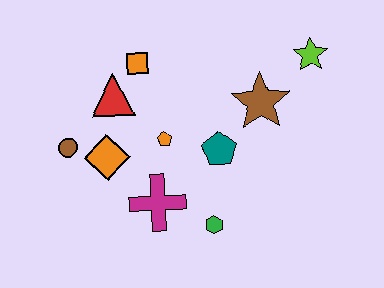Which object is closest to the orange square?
The red triangle is closest to the orange square.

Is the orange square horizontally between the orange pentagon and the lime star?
No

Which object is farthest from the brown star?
The brown circle is farthest from the brown star.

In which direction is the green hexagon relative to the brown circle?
The green hexagon is to the right of the brown circle.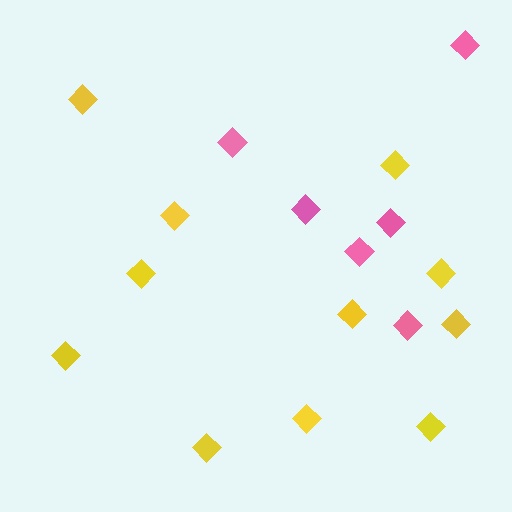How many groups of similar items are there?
There are 2 groups: one group of yellow diamonds (11) and one group of pink diamonds (6).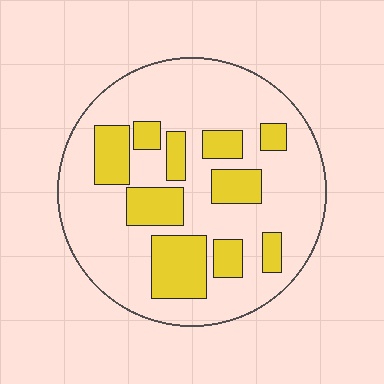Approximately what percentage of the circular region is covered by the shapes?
Approximately 25%.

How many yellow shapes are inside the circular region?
10.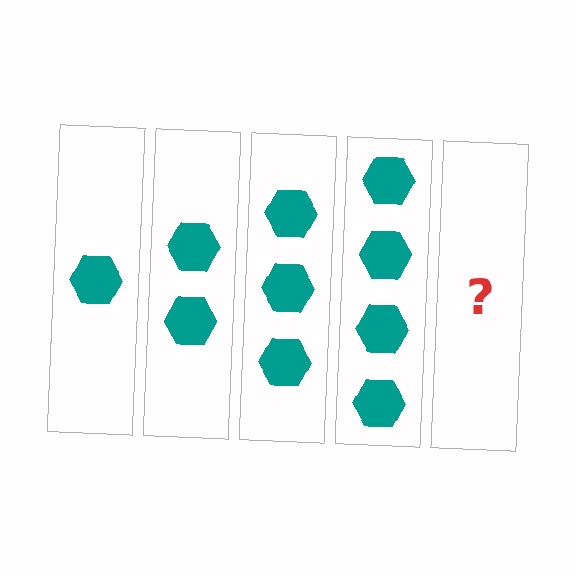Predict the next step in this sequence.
The next step is 5 hexagons.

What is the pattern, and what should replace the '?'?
The pattern is that each step adds one more hexagon. The '?' should be 5 hexagons.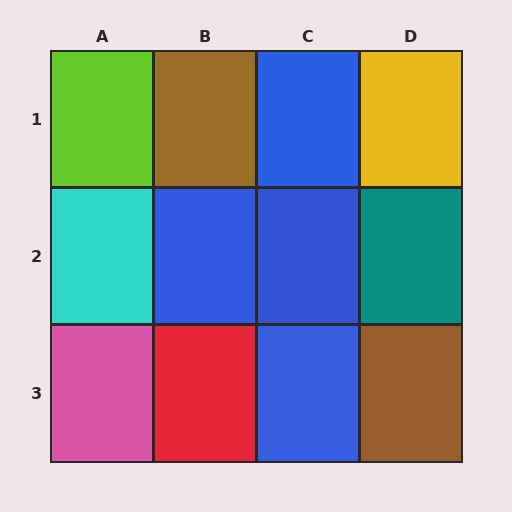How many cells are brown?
2 cells are brown.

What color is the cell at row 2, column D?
Teal.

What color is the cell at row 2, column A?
Cyan.